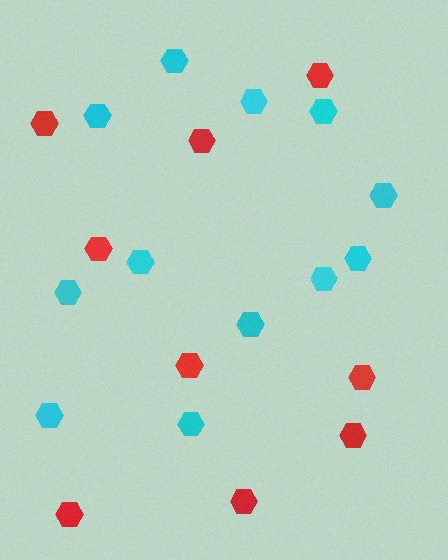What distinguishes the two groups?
There are 2 groups: one group of cyan hexagons (12) and one group of red hexagons (9).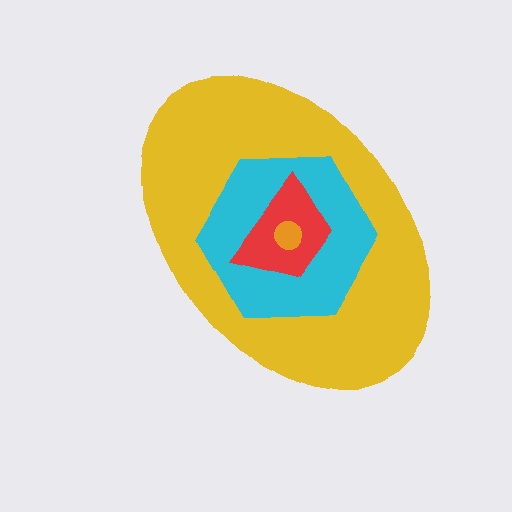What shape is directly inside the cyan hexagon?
The red trapezoid.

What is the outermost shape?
The yellow ellipse.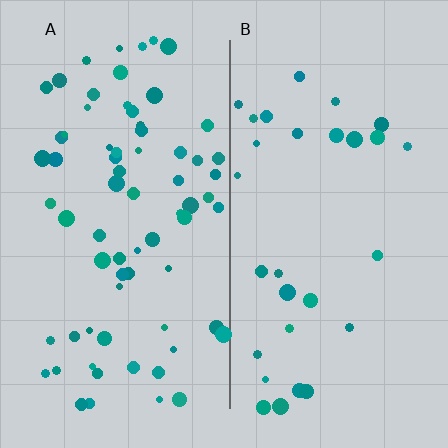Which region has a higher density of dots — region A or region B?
A (the left).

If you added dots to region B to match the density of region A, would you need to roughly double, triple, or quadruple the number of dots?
Approximately double.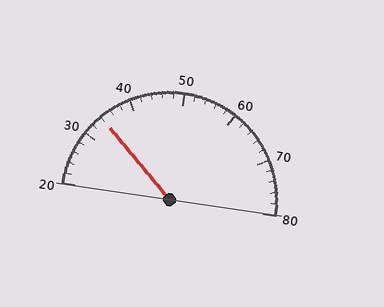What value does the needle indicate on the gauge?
The needle indicates approximately 34.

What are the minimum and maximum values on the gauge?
The gauge ranges from 20 to 80.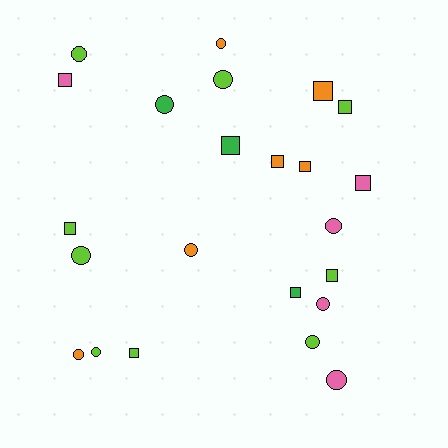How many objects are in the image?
There are 23 objects.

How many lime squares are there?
There are 4 lime squares.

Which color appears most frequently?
Lime, with 9 objects.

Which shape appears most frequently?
Circle, with 12 objects.